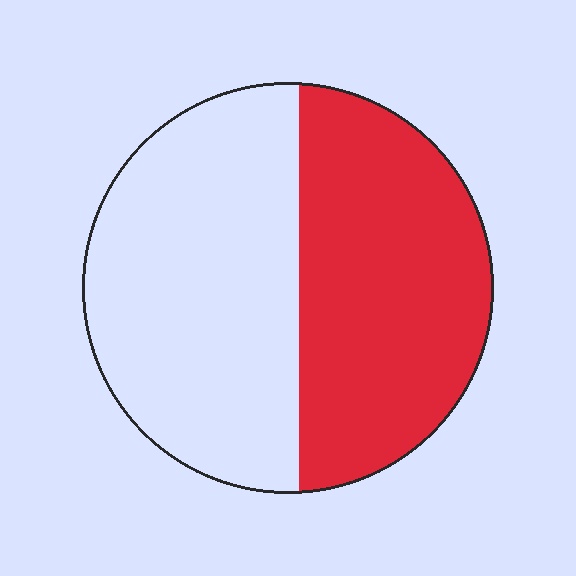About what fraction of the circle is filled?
About one half (1/2).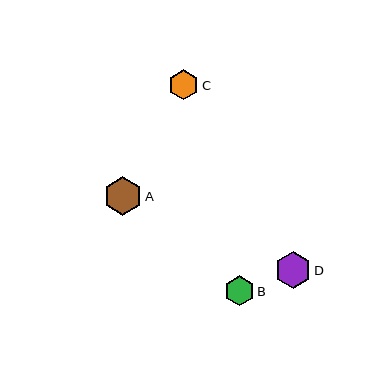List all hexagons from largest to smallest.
From largest to smallest: A, D, C, B.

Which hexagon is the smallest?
Hexagon B is the smallest with a size of approximately 30 pixels.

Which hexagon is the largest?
Hexagon A is the largest with a size of approximately 38 pixels.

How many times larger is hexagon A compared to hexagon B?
Hexagon A is approximately 1.3 times the size of hexagon B.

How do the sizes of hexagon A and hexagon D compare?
Hexagon A and hexagon D are approximately the same size.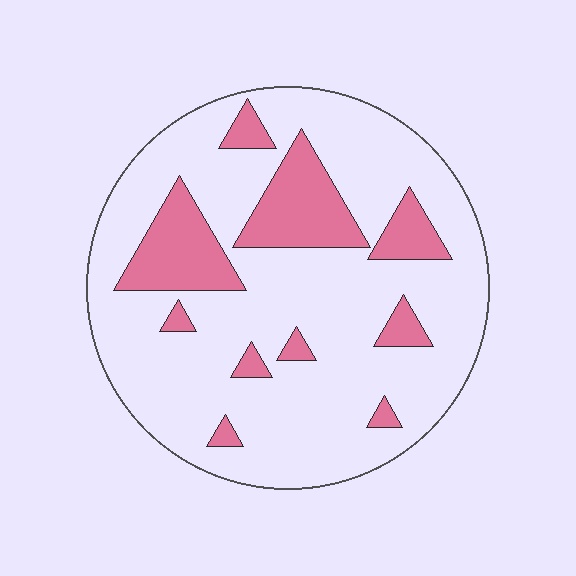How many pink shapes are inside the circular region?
10.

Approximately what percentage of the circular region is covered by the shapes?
Approximately 20%.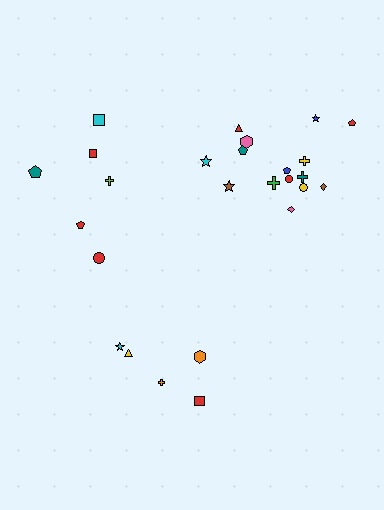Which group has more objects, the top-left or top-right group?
The top-right group.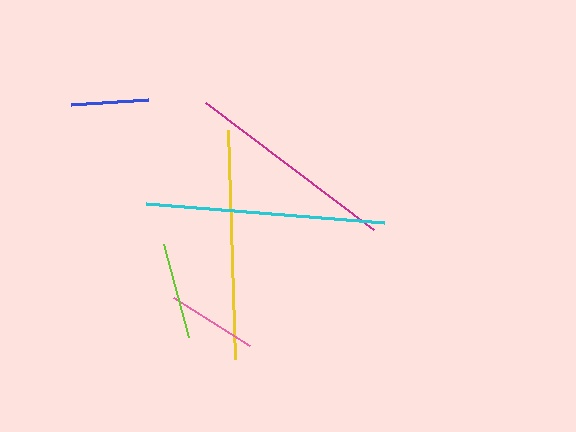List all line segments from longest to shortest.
From longest to shortest: cyan, yellow, magenta, lime, pink, blue.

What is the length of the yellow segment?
The yellow segment is approximately 229 pixels long.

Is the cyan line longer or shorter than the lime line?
The cyan line is longer than the lime line.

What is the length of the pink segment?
The pink segment is approximately 89 pixels long.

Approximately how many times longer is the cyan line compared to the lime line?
The cyan line is approximately 2.5 times the length of the lime line.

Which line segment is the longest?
The cyan line is the longest at approximately 238 pixels.